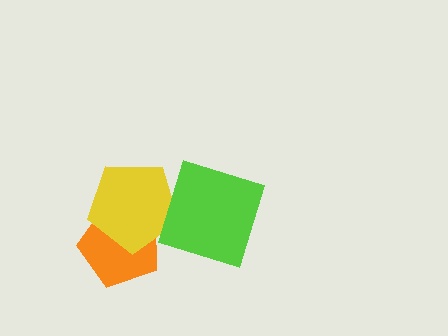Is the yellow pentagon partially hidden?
Yes, it is partially covered by another shape.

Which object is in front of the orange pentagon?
The yellow pentagon is in front of the orange pentagon.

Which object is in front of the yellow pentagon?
The lime square is in front of the yellow pentagon.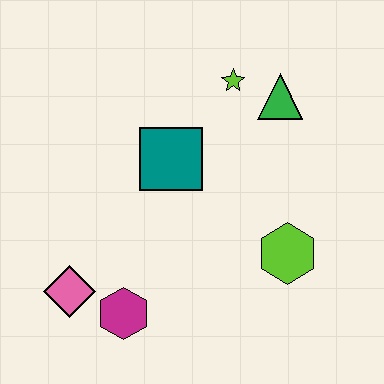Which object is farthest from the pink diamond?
The green triangle is farthest from the pink diamond.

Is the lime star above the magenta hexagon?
Yes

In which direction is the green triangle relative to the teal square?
The green triangle is to the right of the teal square.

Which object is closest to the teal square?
The lime star is closest to the teal square.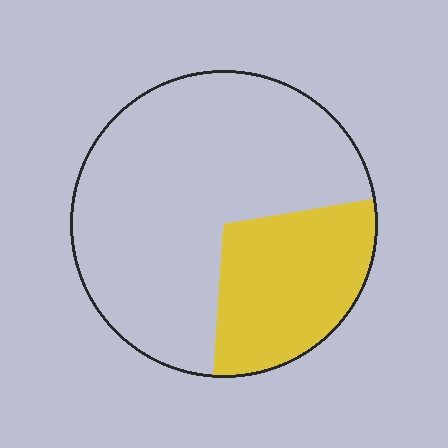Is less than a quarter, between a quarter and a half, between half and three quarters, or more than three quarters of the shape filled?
Between a quarter and a half.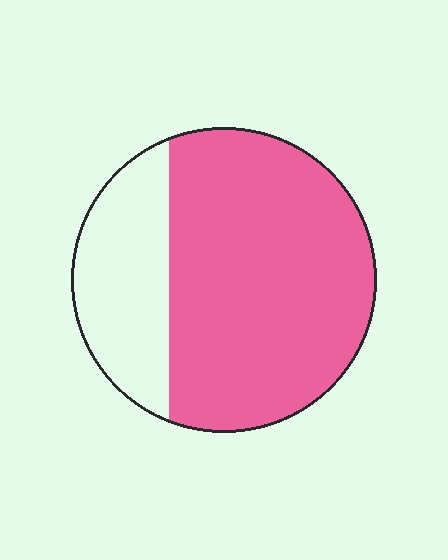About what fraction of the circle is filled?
About three quarters (3/4).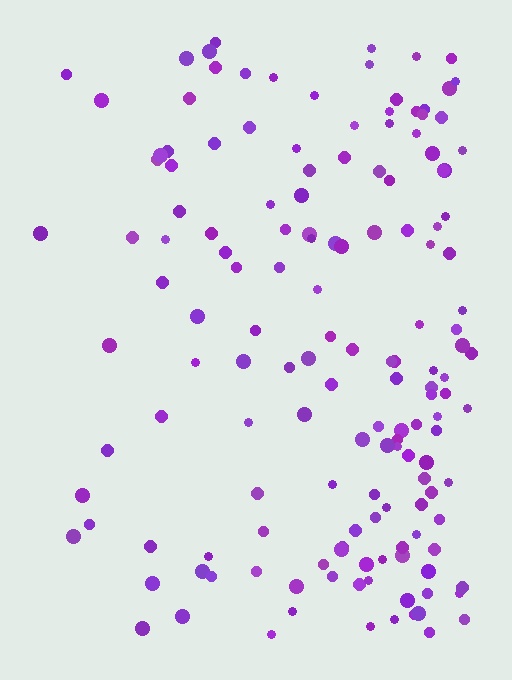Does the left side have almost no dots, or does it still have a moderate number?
Still a moderate number, just noticeably fewer than the right.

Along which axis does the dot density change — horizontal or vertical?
Horizontal.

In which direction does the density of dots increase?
From left to right, with the right side densest.